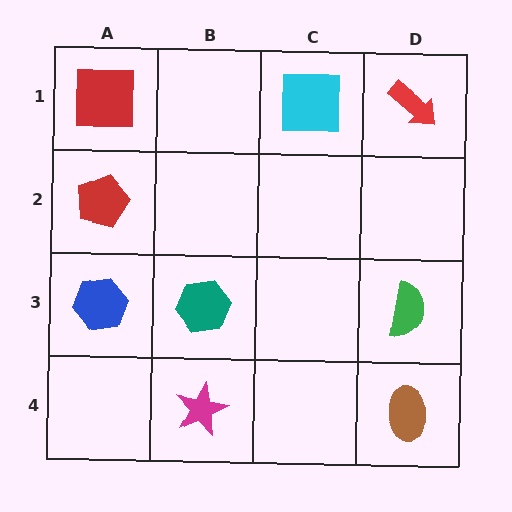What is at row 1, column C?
A cyan square.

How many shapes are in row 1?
3 shapes.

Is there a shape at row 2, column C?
No, that cell is empty.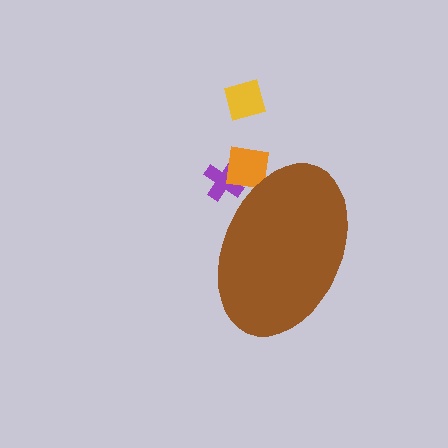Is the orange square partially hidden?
Yes, the orange square is partially hidden behind the brown ellipse.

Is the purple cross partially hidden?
Yes, the purple cross is partially hidden behind the brown ellipse.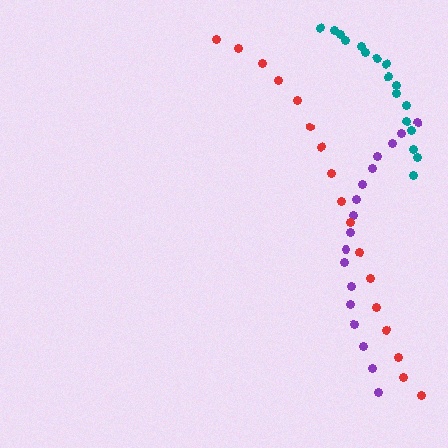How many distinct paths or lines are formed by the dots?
There are 3 distinct paths.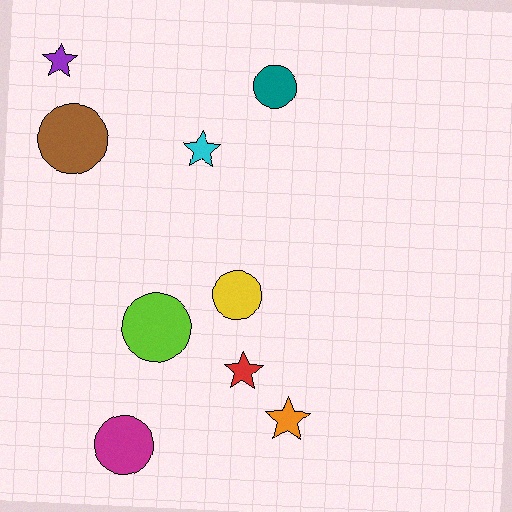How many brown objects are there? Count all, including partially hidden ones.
There is 1 brown object.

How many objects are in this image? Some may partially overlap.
There are 9 objects.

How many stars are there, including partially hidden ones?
There are 4 stars.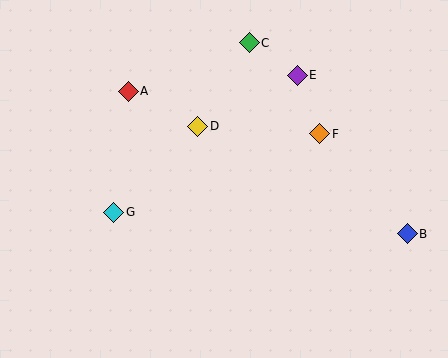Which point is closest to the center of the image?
Point D at (198, 126) is closest to the center.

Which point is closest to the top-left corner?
Point A is closest to the top-left corner.